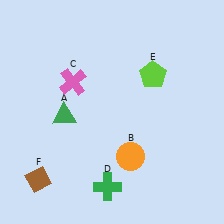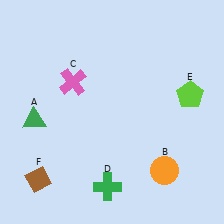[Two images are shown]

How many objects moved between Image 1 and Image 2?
3 objects moved between the two images.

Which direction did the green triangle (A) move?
The green triangle (A) moved left.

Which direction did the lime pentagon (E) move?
The lime pentagon (E) moved right.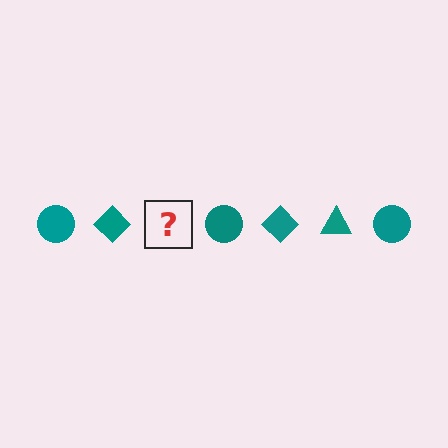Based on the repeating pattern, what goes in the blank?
The blank should be a teal triangle.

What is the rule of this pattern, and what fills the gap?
The rule is that the pattern cycles through circle, diamond, triangle shapes in teal. The gap should be filled with a teal triangle.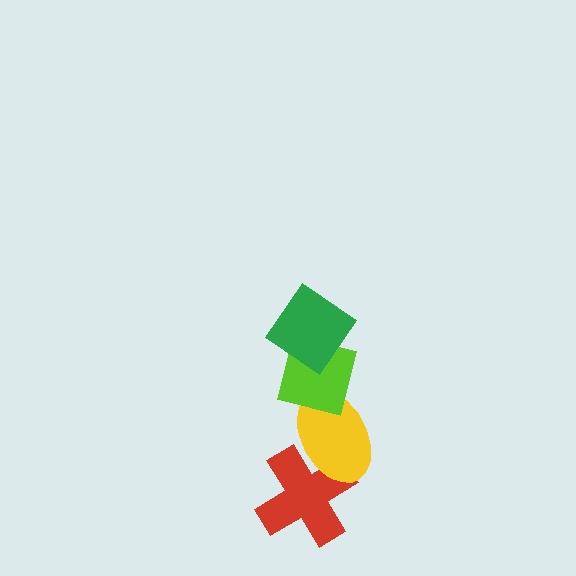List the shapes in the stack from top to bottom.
From top to bottom: the green diamond, the lime square, the yellow ellipse, the red cross.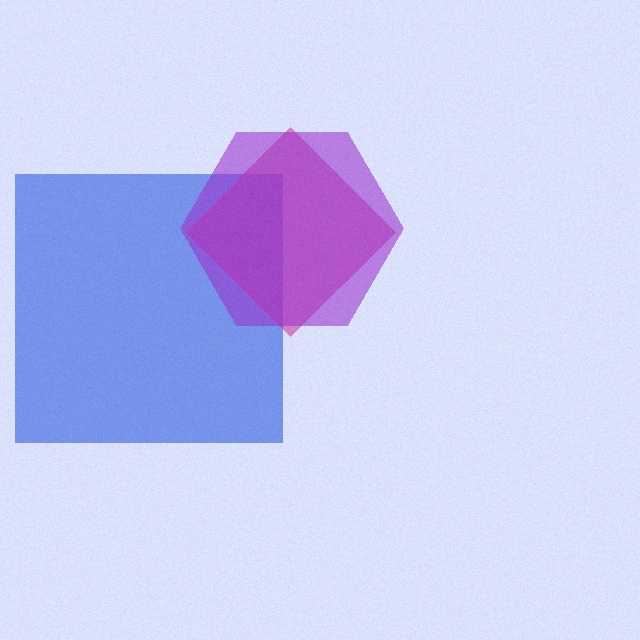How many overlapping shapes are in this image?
There are 3 overlapping shapes in the image.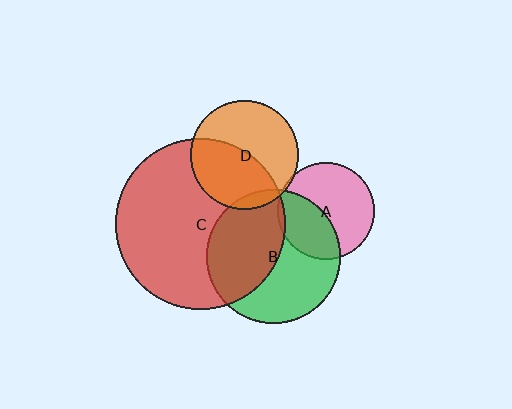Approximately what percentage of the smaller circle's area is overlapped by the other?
Approximately 45%.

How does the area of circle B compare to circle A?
Approximately 1.9 times.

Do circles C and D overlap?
Yes.